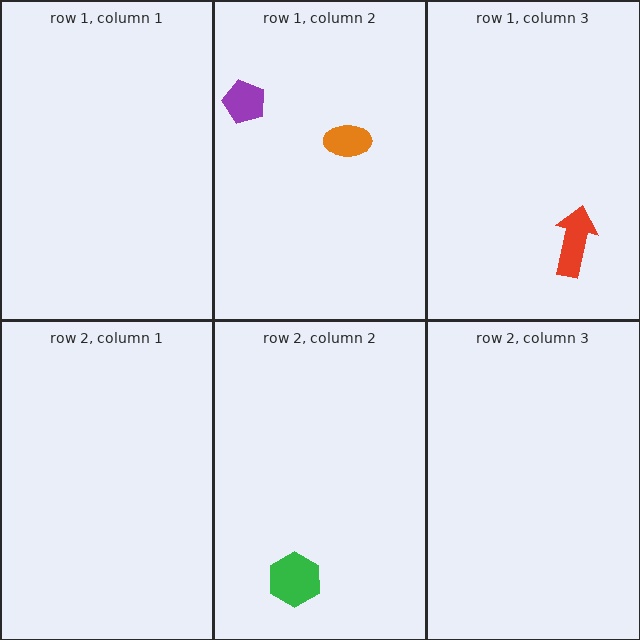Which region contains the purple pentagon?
The row 1, column 2 region.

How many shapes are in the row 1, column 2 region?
2.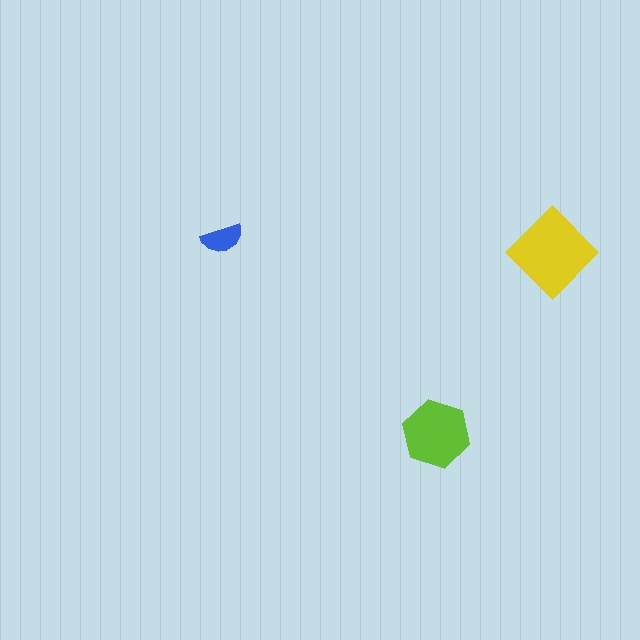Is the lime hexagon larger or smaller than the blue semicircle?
Larger.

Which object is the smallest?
The blue semicircle.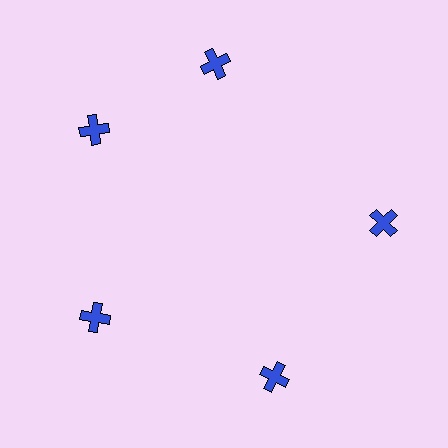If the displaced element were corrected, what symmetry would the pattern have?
It would have 5-fold rotational symmetry — the pattern would map onto itself every 72 degrees.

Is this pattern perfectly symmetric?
No. The 5 blue crosses are arranged in a ring, but one element near the 1 o'clock position is rotated out of alignment along the ring, breaking the 5-fold rotational symmetry.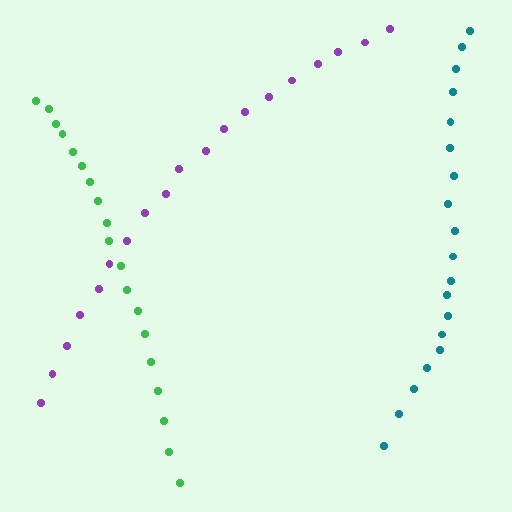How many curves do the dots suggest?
There are 3 distinct paths.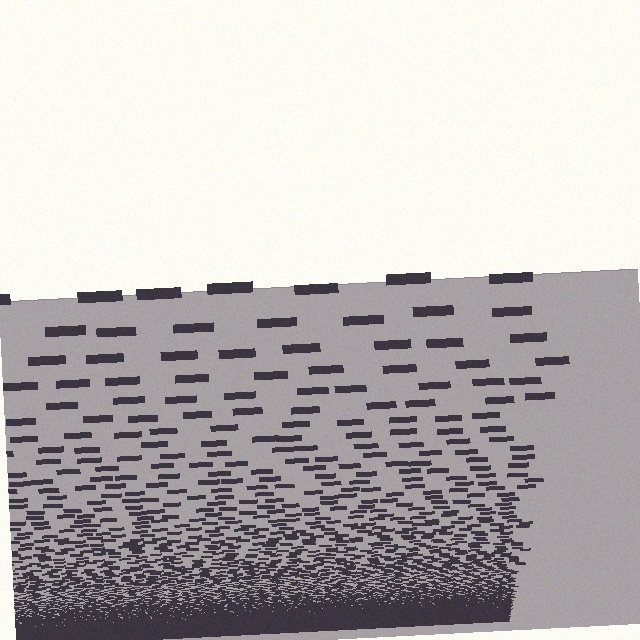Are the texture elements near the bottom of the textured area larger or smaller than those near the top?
Smaller. The gradient is inverted — elements near the bottom are smaller and denser.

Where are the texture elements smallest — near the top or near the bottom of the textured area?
Near the bottom.